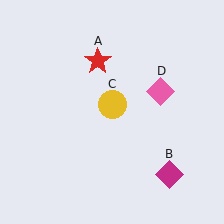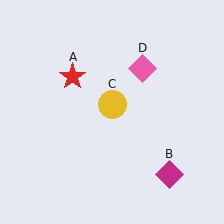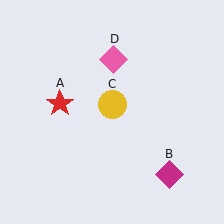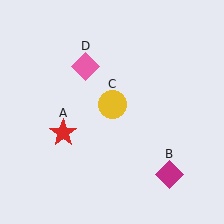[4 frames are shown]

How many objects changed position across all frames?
2 objects changed position: red star (object A), pink diamond (object D).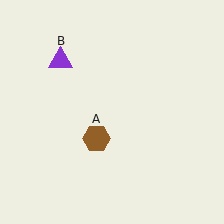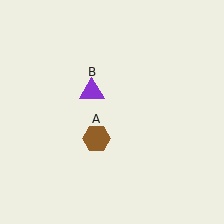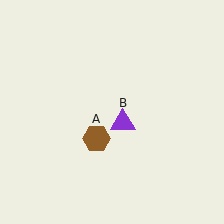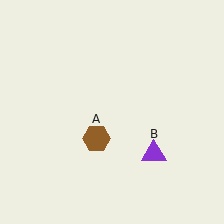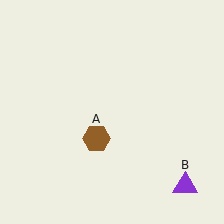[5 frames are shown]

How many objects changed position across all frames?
1 object changed position: purple triangle (object B).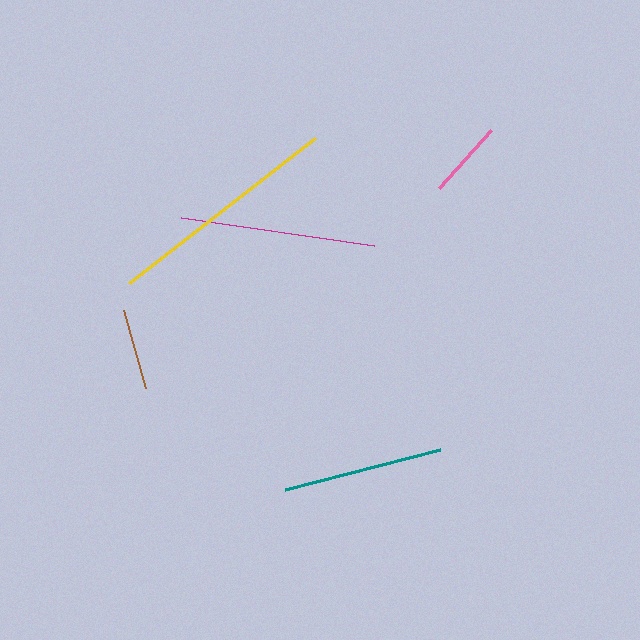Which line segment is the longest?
The yellow line is the longest at approximately 236 pixels.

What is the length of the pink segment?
The pink segment is approximately 78 pixels long.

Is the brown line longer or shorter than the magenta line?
The magenta line is longer than the brown line.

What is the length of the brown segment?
The brown segment is approximately 81 pixels long.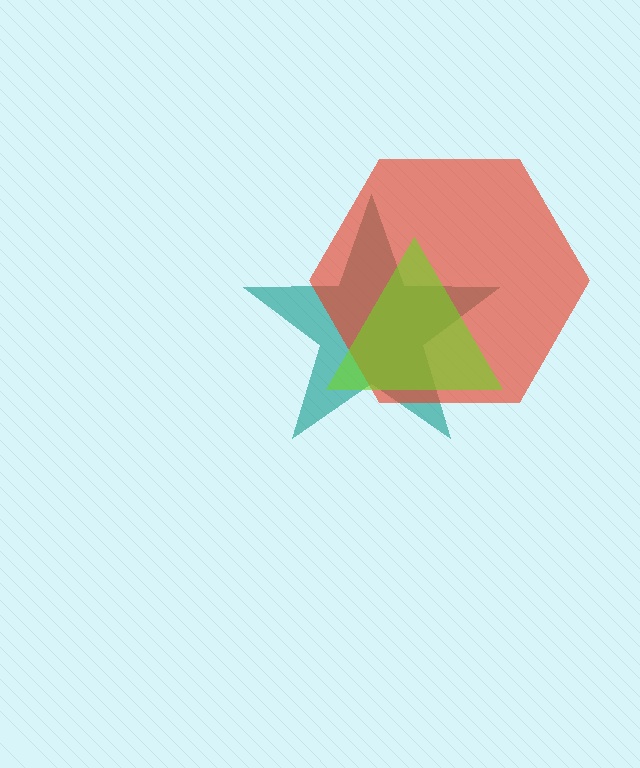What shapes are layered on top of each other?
The layered shapes are: a teal star, a red hexagon, a lime triangle.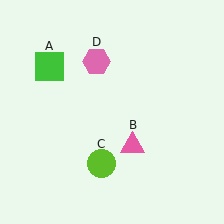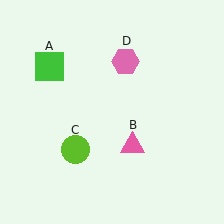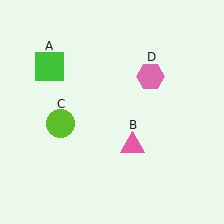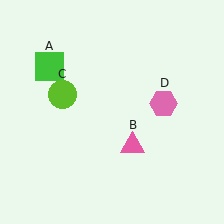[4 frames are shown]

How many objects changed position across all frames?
2 objects changed position: lime circle (object C), pink hexagon (object D).